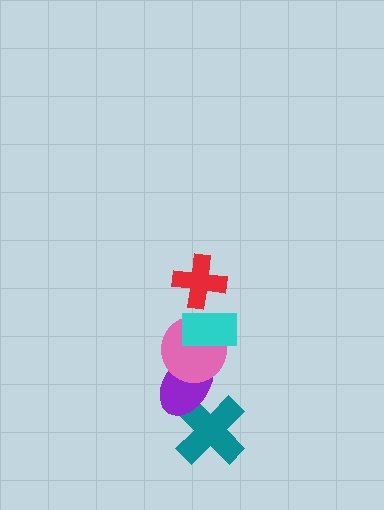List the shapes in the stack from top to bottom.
From top to bottom: the red cross, the cyan rectangle, the pink circle, the purple ellipse, the teal cross.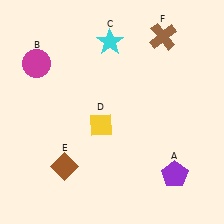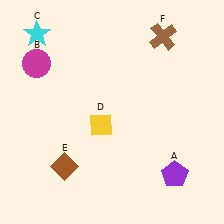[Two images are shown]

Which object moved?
The cyan star (C) moved left.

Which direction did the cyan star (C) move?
The cyan star (C) moved left.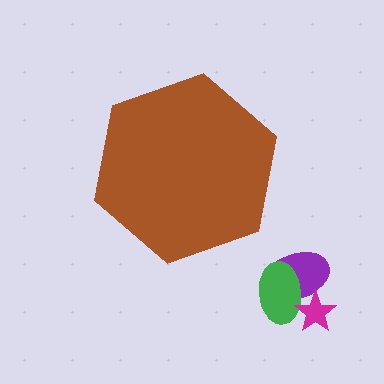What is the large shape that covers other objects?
A brown hexagon.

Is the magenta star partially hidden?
No, the magenta star is fully visible.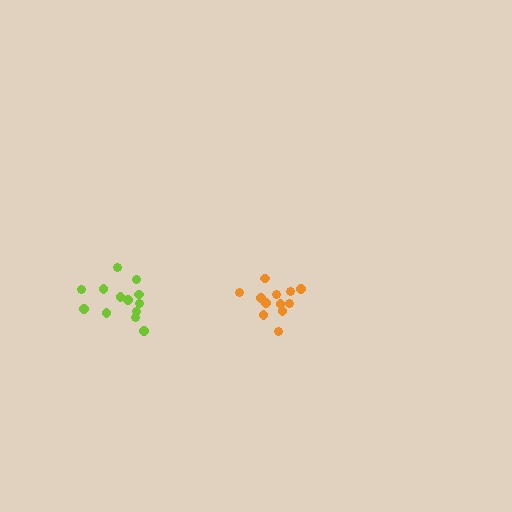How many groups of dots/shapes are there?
There are 2 groups.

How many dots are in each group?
Group 1: 12 dots, Group 2: 13 dots (25 total).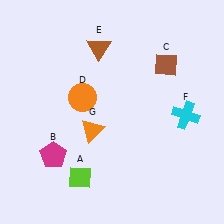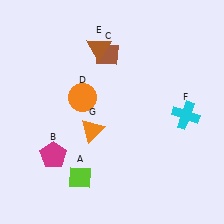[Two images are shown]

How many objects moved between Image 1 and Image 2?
1 object moved between the two images.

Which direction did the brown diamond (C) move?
The brown diamond (C) moved left.